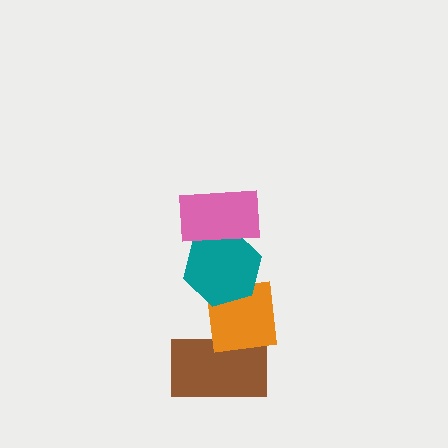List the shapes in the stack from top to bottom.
From top to bottom: the pink rectangle, the teal hexagon, the orange square, the brown rectangle.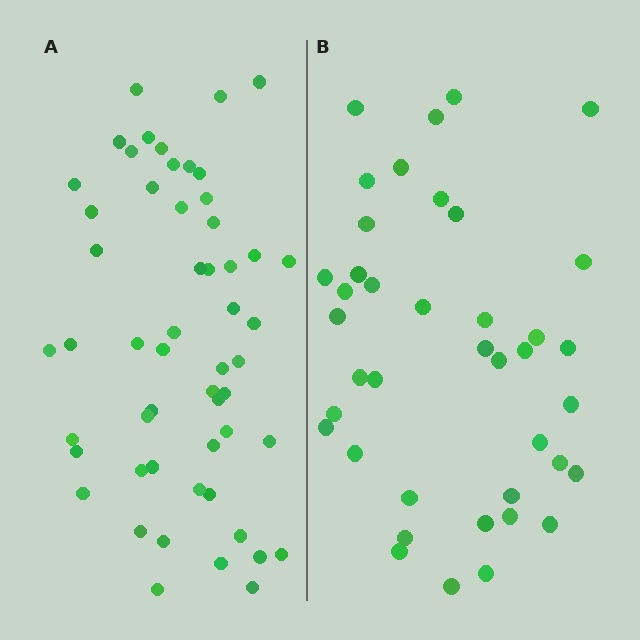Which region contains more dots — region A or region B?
Region A (the left region) has more dots.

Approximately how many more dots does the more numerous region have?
Region A has approximately 15 more dots than region B.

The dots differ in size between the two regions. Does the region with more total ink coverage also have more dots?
No. Region B has more total ink coverage because its dots are larger, but region A actually contains more individual dots. Total area can be misleading — the number of items is what matters here.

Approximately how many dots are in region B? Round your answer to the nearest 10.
About 40 dots.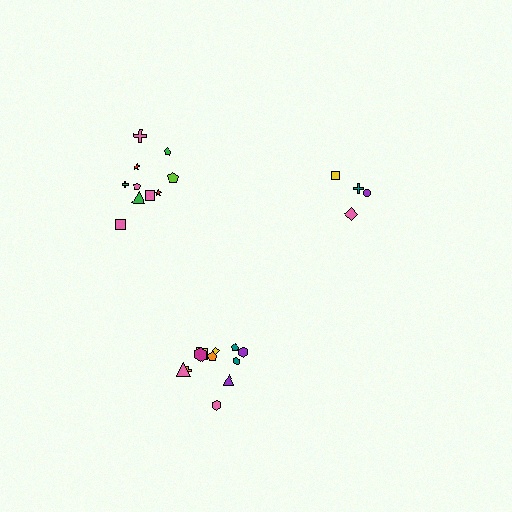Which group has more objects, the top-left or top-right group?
The top-left group.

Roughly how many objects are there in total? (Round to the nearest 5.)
Roughly 25 objects in total.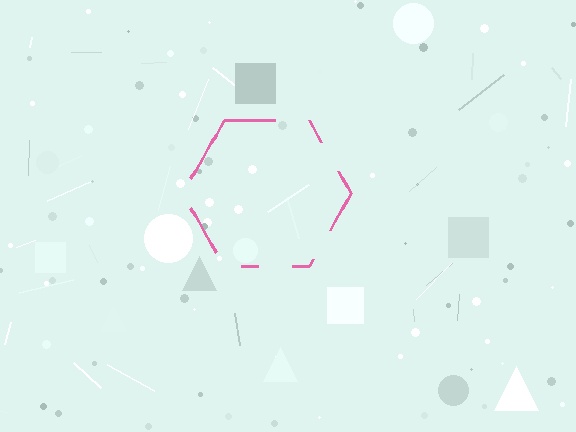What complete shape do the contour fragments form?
The contour fragments form a hexagon.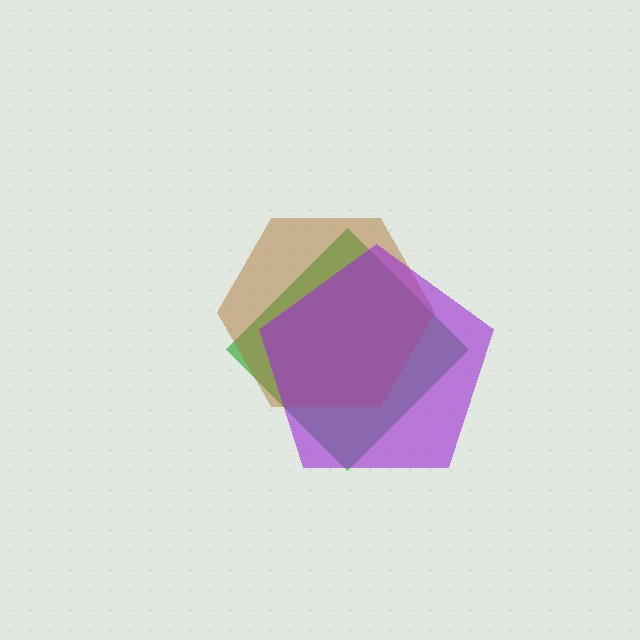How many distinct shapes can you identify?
There are 3 distinct shapes: a green diamond, a brown hexagon, a purple pentagon.